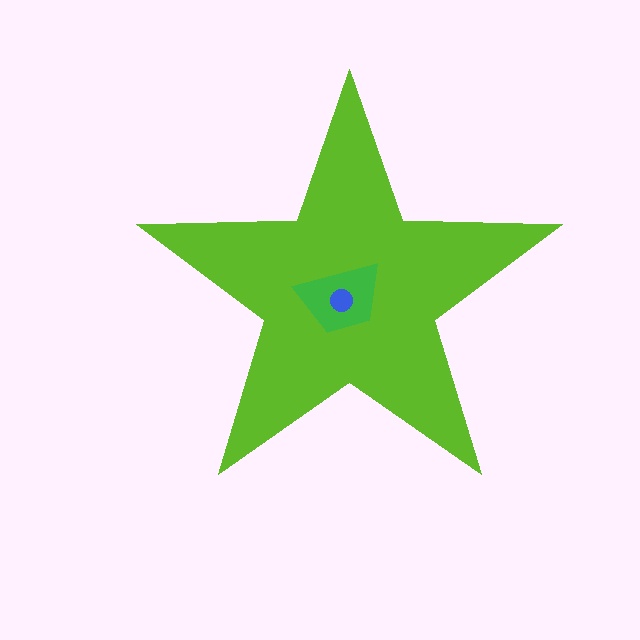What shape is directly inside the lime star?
The green trapezoid.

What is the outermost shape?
The lime star.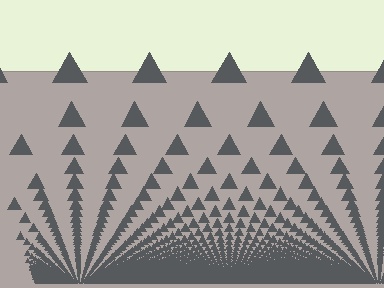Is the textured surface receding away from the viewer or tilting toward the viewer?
The surface appears to tilt toward the viewer. Texture elements get larger and sparser toward the top.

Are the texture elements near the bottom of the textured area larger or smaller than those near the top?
Smaller. The gradient is inverted — elements near the bottom are smaller and denser.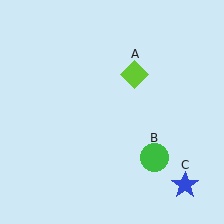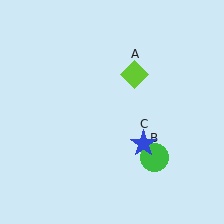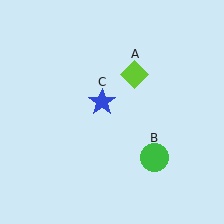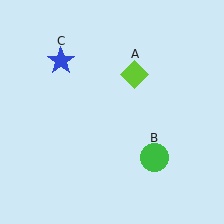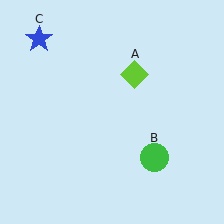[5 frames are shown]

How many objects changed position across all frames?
1 object changed position: blue star (object C).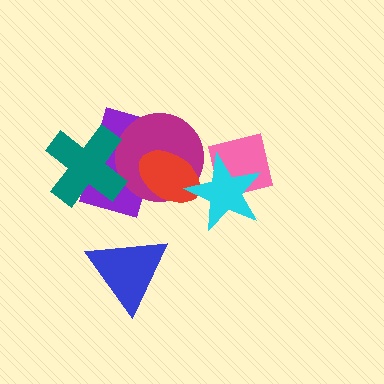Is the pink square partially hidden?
Yes, it is partially covered by another shape.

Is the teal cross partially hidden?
No, no other shape covers it.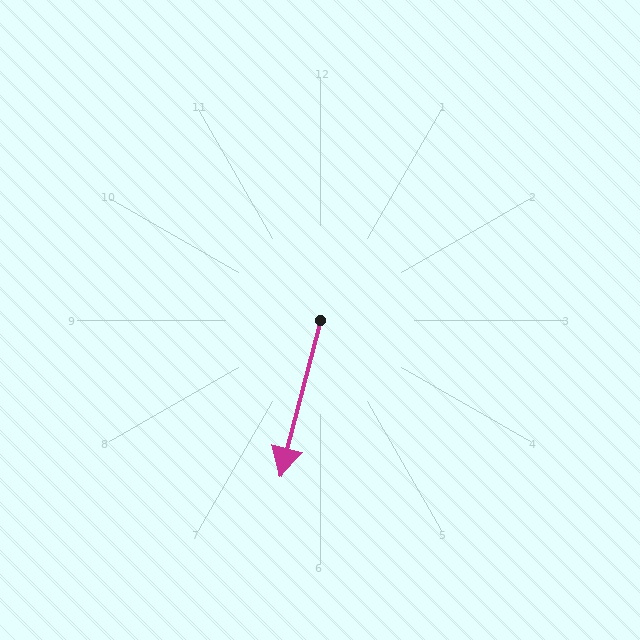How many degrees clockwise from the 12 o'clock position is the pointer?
Approximately 194 degrees.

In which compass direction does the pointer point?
South.